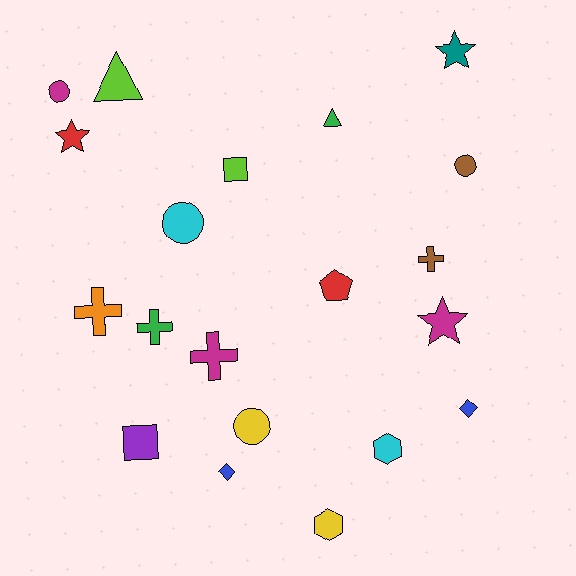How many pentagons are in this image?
There is 1 pentagon.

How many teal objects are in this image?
There is 1 teal object.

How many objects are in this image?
There are 20 objects.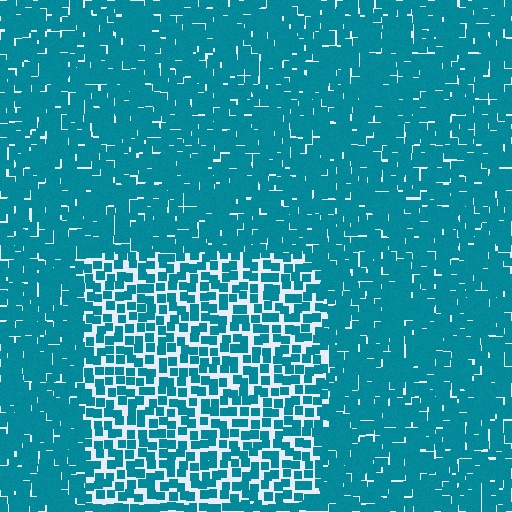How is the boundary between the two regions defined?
The boundary is defined by a change in element density (approximately 1.9x ratio). All elements are the same color, size, and shape.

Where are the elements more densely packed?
The elements are more densely packed outside the rectangle boundary.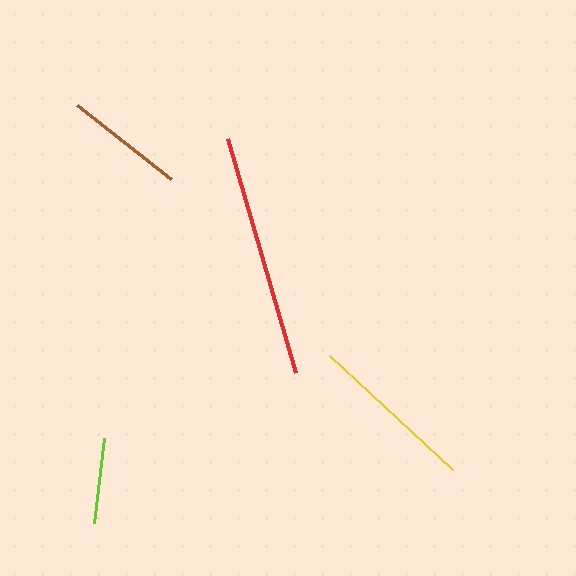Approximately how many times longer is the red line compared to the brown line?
The red line is approximately 2.0 times the length of the brown line.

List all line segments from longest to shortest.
From longest to shortest: red, yellow, brown, lime.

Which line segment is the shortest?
The lime line is the shortest at approximately 85 pixels.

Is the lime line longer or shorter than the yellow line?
The yellow line is longer than the lime line.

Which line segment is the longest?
The red line is the longest at approximately 244 pixels.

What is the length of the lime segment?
The lime segment is approximately 85 pixels long.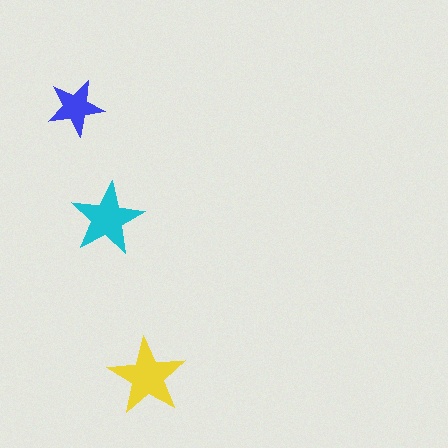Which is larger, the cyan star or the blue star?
The cyan one.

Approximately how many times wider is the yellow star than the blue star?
About 1.5 times wider.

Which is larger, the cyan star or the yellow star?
The yellow one.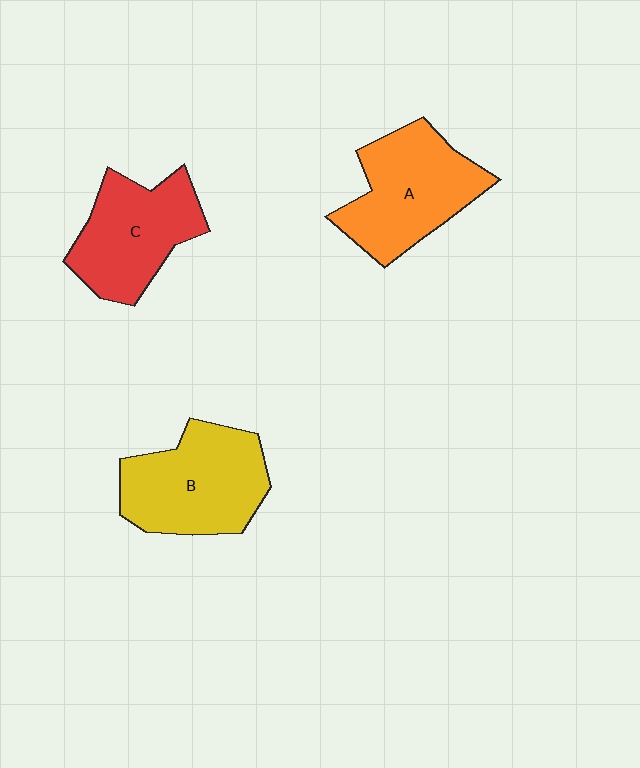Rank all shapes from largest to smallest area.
From largest to smallest: B (yellow), A (orange), C (red).